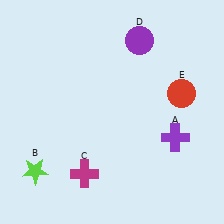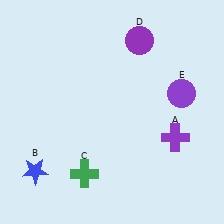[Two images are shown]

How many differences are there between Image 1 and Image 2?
There are 3 differences between the two images.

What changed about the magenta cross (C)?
In Image 1, C is magenta. In Image 2, it changed to green.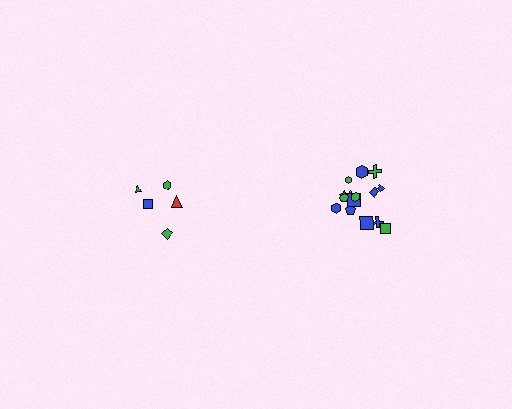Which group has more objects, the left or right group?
The right group.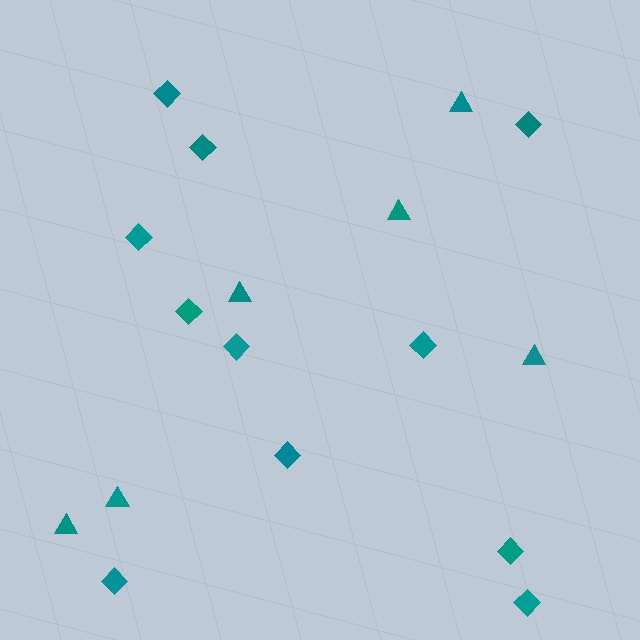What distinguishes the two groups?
There are 2 groups: one group of diamonds (11) and one group of triangles (6).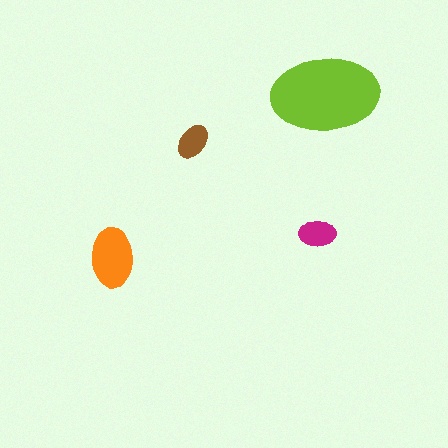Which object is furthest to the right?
The lime ellipse is rightmost.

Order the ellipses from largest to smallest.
the lime one, the orange one, the magenta one, the brown one.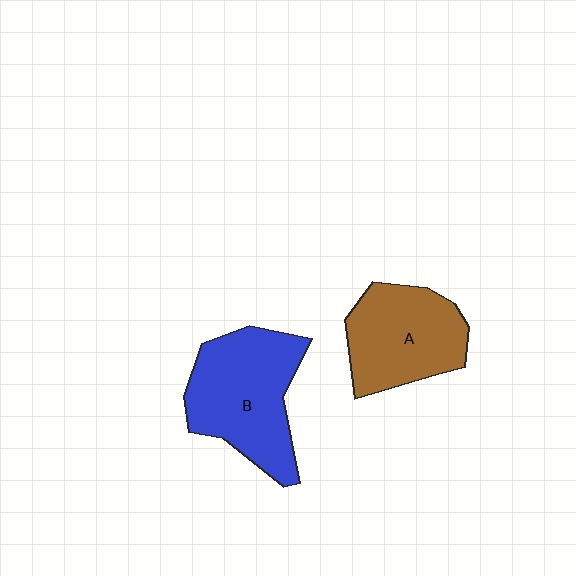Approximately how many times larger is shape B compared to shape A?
Approximately 1.2 times.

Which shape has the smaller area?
Shape A (brown).